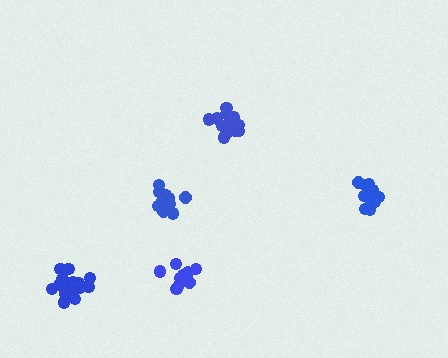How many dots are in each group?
Group 1: 17 dots, Group 2: 15 dots, Group 3: 11 dots, Group 4: 14 dots, Group 5: 11 dots (68 total).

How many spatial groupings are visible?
There are 5 spatial groupings.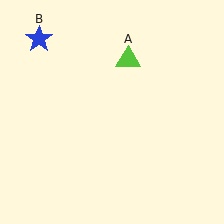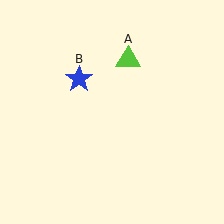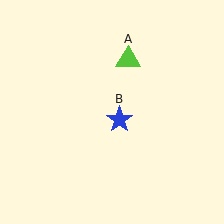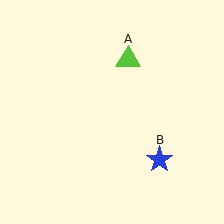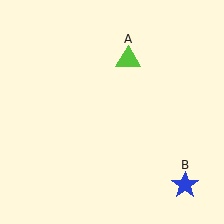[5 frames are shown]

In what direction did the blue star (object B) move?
The blue star (object B) moved down and to the right.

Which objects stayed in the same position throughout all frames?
Lime triangle (object A) remained stationary.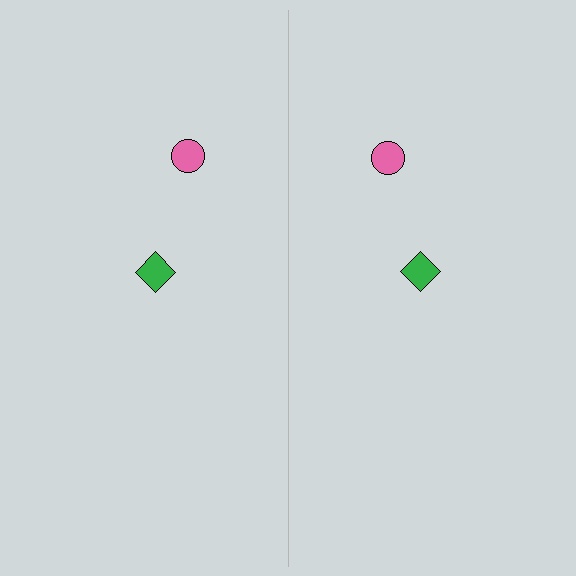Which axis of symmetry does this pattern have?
The pattern has a vertical axis of symmetry running through the center of the image.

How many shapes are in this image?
There are 4 shapes in this image.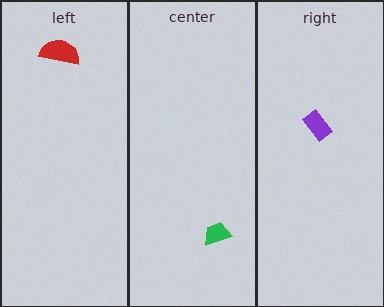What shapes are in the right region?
The purple rectangle.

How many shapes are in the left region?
1.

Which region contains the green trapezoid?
The center region.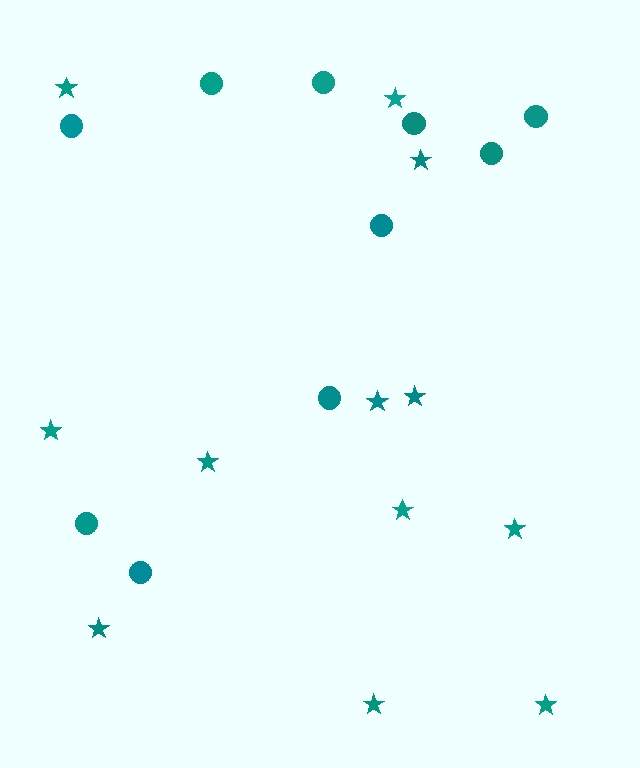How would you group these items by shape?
There are 2 groups: one group of stars (12) and one group of circles (10).